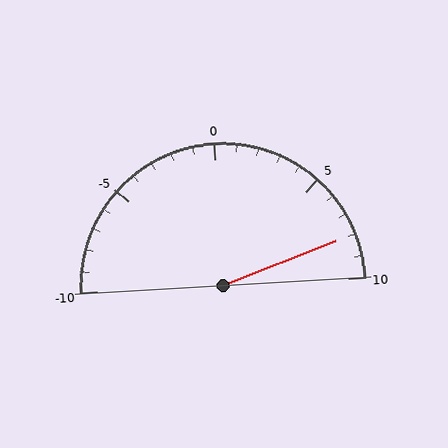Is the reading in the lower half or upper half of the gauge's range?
The reading is in the upper half of the range (-10 to 10).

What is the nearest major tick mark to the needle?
The nearest major tick mark is 10.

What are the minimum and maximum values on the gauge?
The gauge ranges from -10 to 10.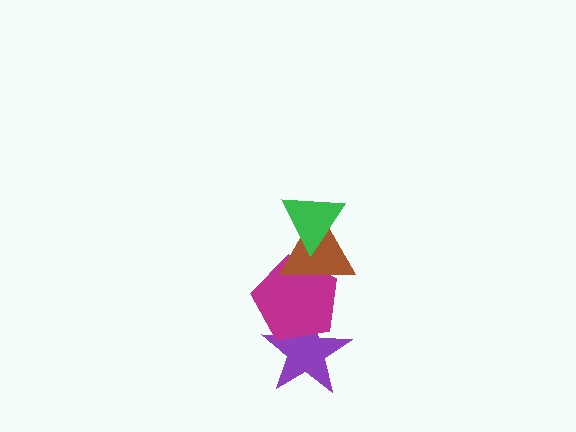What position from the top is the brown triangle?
The brown triangle is 2nd from the top.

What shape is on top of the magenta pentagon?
The brown triangle is on top of the magenta pentagon.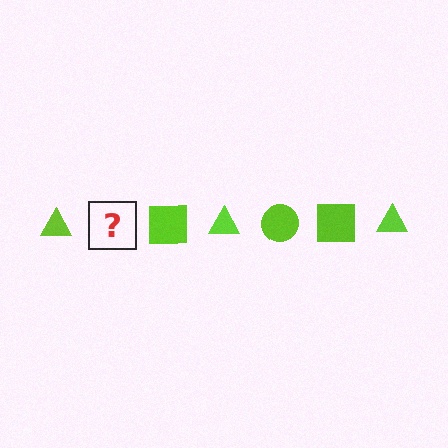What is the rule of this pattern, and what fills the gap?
The rule is that the pattern cycles through triangle, circle, square shapes in lime. The gap should be filled with a lime circle.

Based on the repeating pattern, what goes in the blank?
The blank should be a lime circle.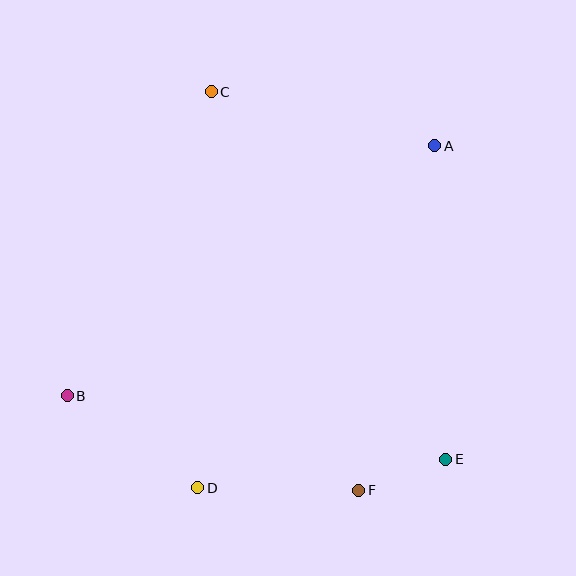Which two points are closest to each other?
Points E and F are closest to each other.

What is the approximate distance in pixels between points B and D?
The distance between B and D is approximately 160 pixels.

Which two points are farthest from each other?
Points A and B are farthest from each other.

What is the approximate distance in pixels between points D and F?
The distance between D and F is approximately 161 pixels.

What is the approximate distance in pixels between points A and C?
The distance between A and C is approximately 230 pixels.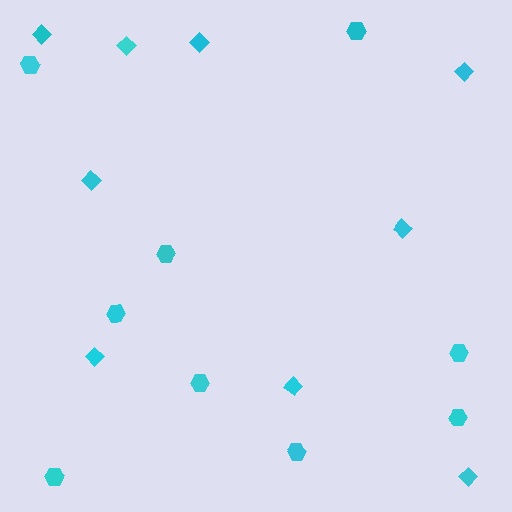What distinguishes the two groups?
There are 2 groups: one group of diamonds (9) and one group of hexagons (9).